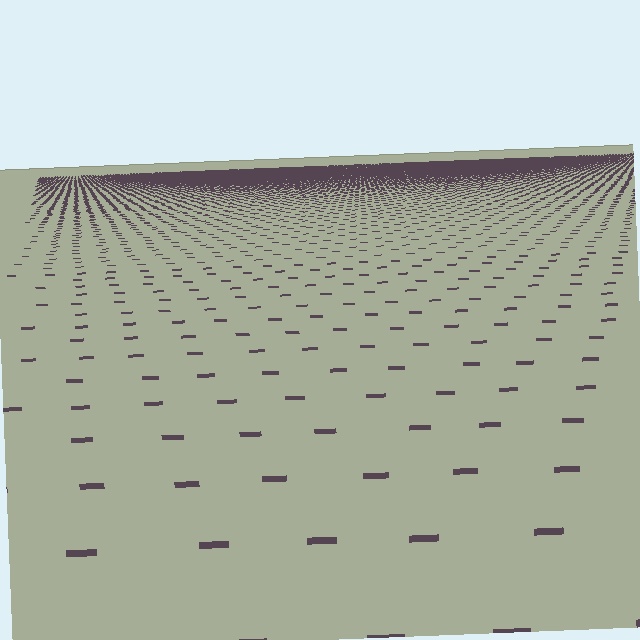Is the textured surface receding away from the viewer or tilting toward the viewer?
The surface is receding away from the viewer. Texture elements get smaller and denser toward the top.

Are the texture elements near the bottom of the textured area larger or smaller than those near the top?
Larger. Near the bottom, elements are closer to the viewer and appear at a bigger on-screen size.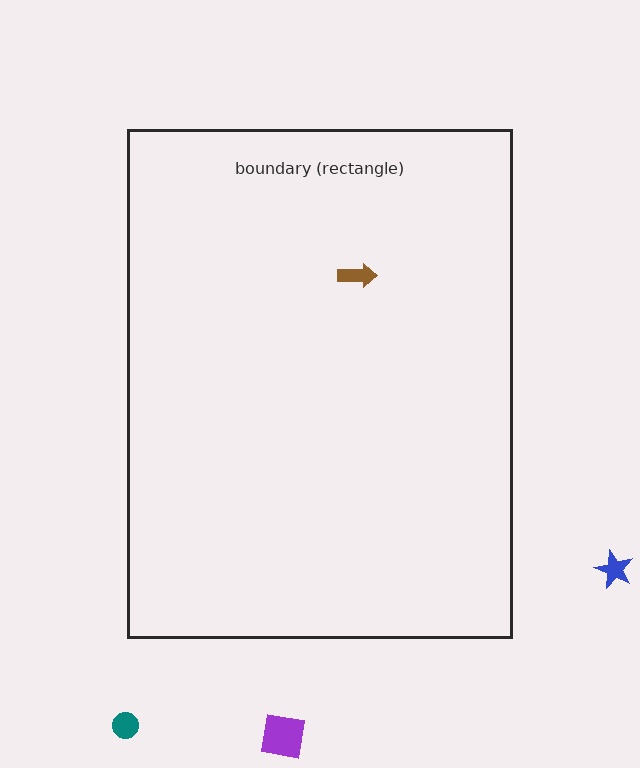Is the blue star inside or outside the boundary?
Outside.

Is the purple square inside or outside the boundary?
Outside.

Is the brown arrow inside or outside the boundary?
Inside.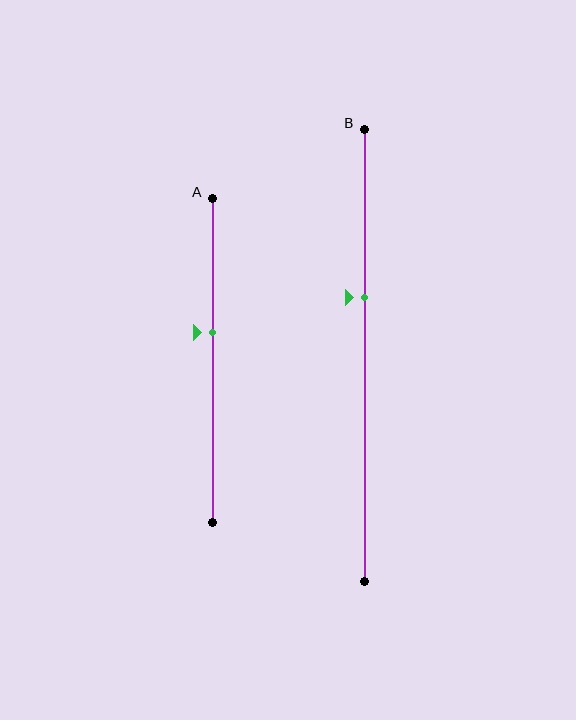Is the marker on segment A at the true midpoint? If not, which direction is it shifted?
No, the marker on segment A is shifted upward by about 9% of the segment length.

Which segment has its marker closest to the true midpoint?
Segment A has its marker closest to the true midpoint.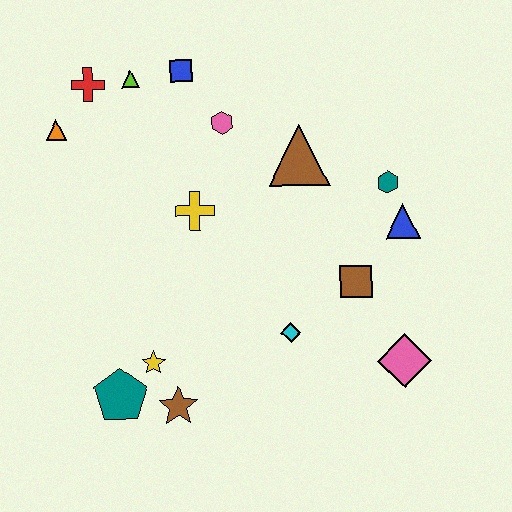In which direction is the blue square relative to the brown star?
The blue square is above the brown star.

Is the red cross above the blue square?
No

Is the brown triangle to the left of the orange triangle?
No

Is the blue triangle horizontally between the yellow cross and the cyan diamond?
No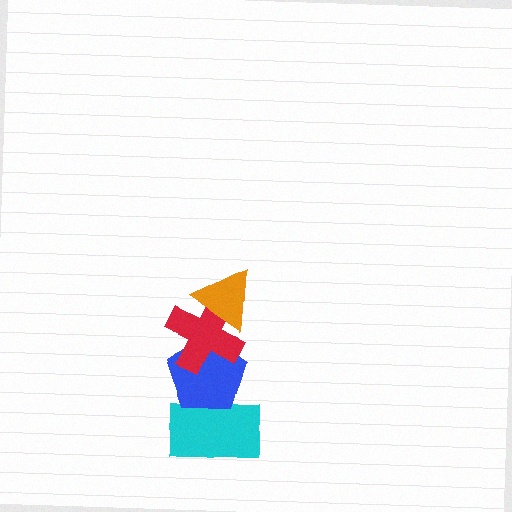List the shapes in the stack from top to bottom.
From top to bottom: the orange triangle, the red cross, the blue pentagon, the cyan rectangle.